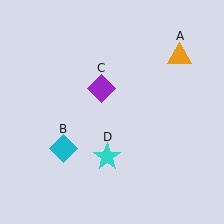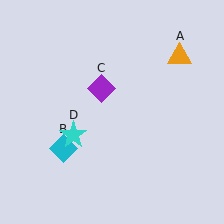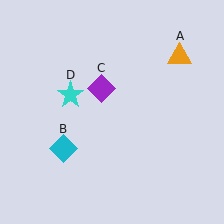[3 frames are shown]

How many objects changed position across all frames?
1 object changed position: cyan star (object D).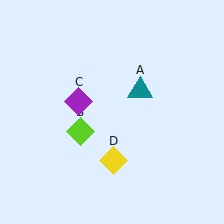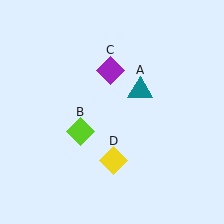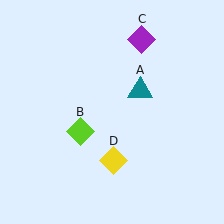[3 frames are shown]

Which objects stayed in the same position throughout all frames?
Teal triangle (object A) and lime diamond (object B) and yellow diamond (object D) remained stationary.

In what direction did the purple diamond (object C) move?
The purple diamond (object C) moved up and to the right.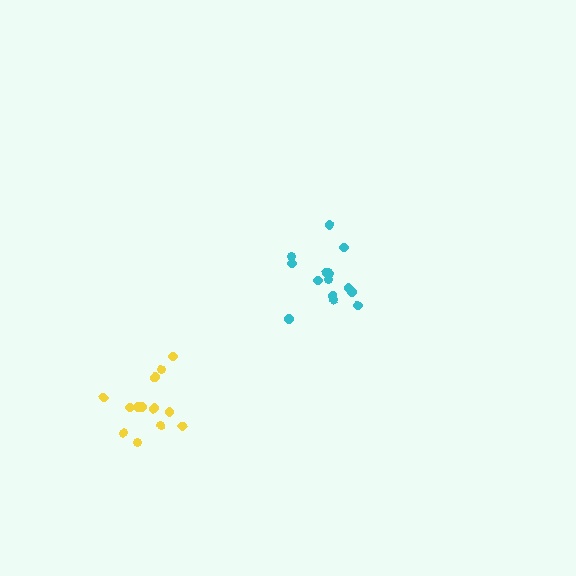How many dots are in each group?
Group 1: 15 dots, Group 2: 13 dots (28 total).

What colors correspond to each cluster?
The clusters are colored: cyan, yellow.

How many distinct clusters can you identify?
There are 2 distinct clusters.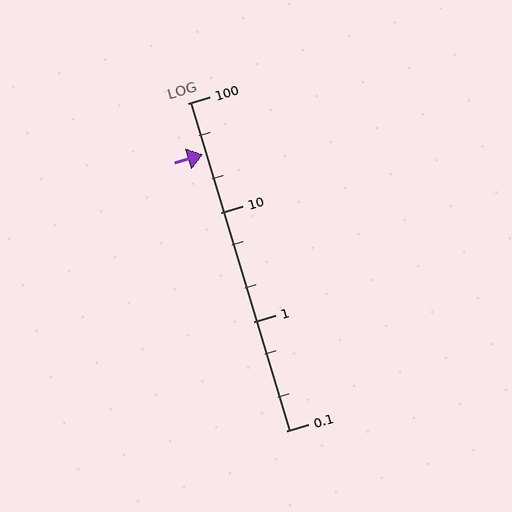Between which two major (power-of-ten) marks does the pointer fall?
The pointer is between 10 and 100.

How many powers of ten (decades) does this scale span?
The scale spans 3 decades, from 0.1 to 100.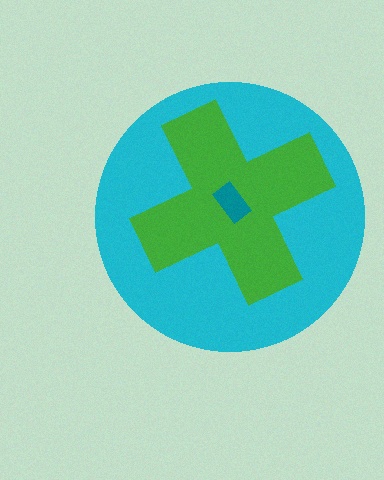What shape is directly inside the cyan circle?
The green cross.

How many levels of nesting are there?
3.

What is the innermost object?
The teal rectangle.